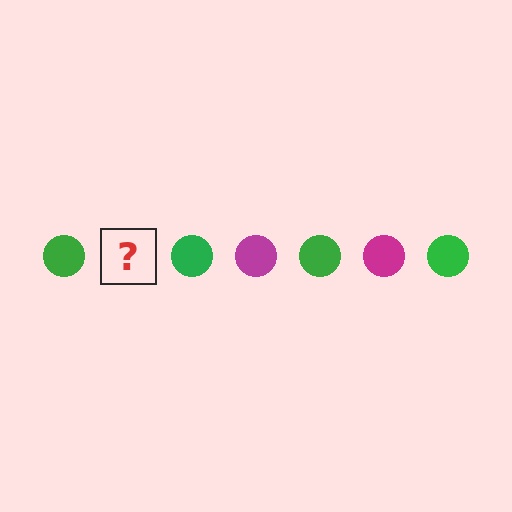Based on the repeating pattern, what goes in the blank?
The blank should be a magenta circle.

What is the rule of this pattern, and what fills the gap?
The rule is that the pattern cycles through green, magenta circles. The gap should be filled with a magenta circle.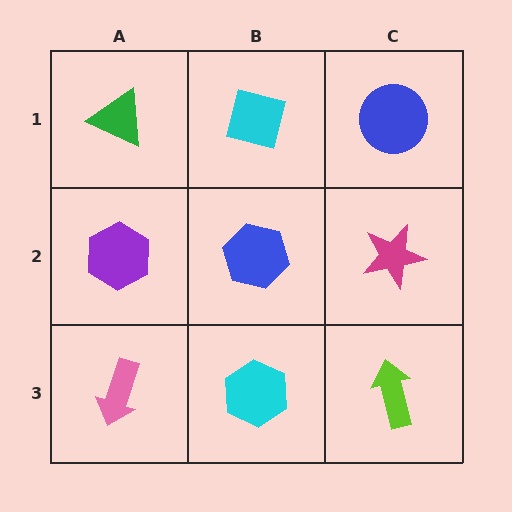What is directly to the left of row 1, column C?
A cyan square.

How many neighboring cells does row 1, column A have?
2.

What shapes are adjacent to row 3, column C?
A magenta star (row 2, column C), a cyan hexagon (row 3, column B).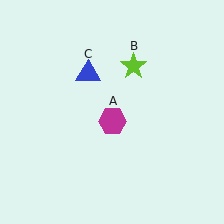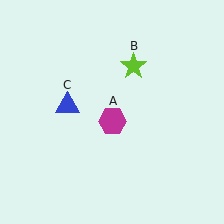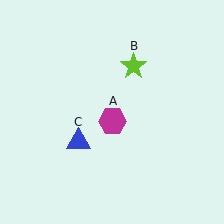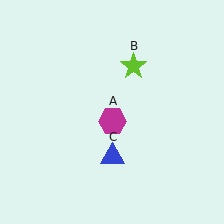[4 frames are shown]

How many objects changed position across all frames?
1 object changed position: blue triangle (object C).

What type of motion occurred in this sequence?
The blue triangle (object C) rotated counterclockwise around the center of the scene.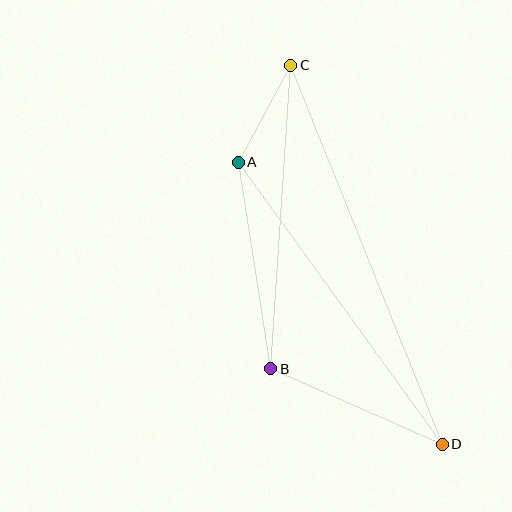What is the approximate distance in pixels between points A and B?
The distance between A and B is approximately 209 pixels.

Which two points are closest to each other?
Points A and C are closest to each other.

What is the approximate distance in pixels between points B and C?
The distance between B and C is approximately 304 pixels.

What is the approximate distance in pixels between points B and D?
The distance between B and D is approximately 187 pixels.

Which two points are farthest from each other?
Points C and D are farthest from each other.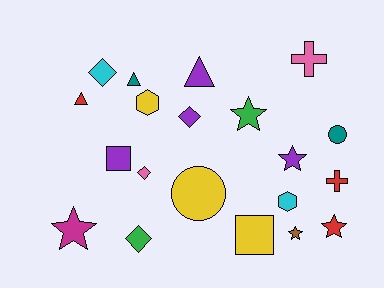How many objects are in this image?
There are 20 objects.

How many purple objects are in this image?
There are 4 purple objects.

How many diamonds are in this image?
There are 4 diamonds.